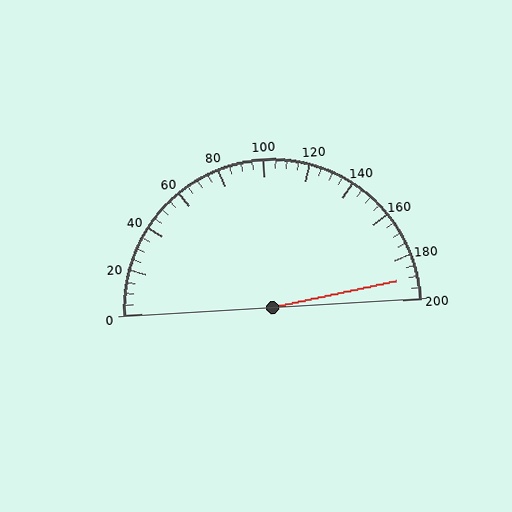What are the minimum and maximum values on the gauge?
The gauge ranges from 0 to 200.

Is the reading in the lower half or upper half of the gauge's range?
The reading is in the upper half of the range (0 to 200).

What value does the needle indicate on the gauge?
The needle indicates approximately 190.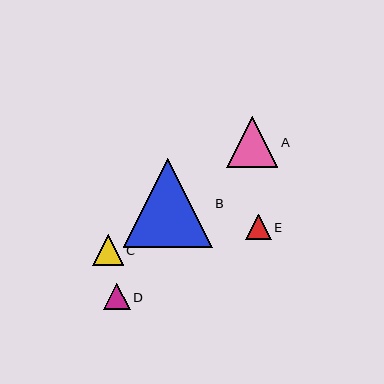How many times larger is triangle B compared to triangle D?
Triangle B is approximately 3.3 times the size of triangle D.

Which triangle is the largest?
Triangle B is the largest with a size of approximately 89 pixels.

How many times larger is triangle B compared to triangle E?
Triangle B is approximately 3.5 times the size of triangle E.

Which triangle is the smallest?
Triangle E is the smallest with a size of approximately 25 pixels.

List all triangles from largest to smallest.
From largest to smallest: B, A, C, D, E.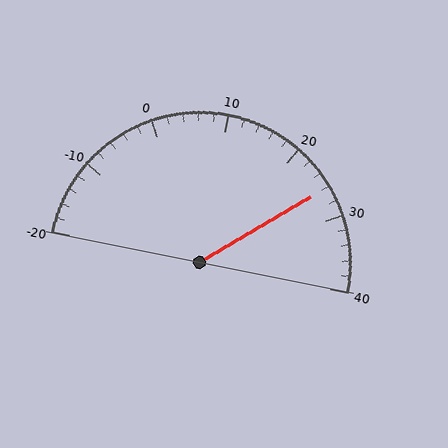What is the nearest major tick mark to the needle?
The nearest major tick mark is 30.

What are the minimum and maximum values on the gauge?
The gauge ranges from -20 to 40.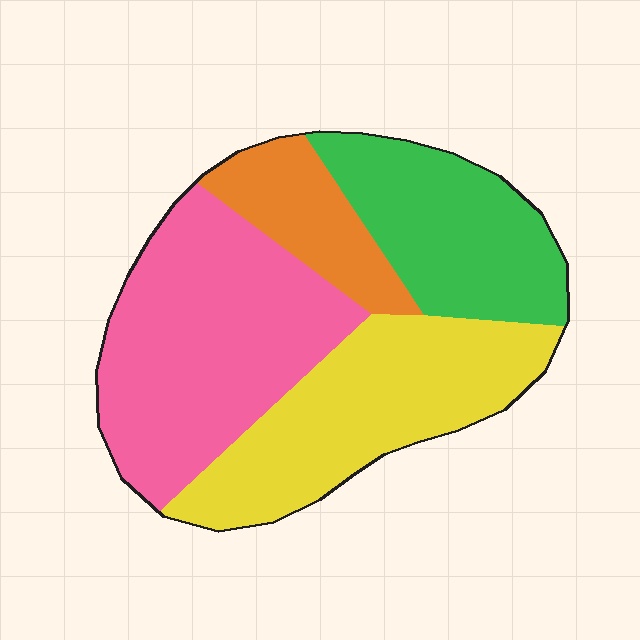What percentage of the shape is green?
Green covers roughly 20% of the shape.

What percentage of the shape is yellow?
Yellow takes up about one third (1/3) of the shape.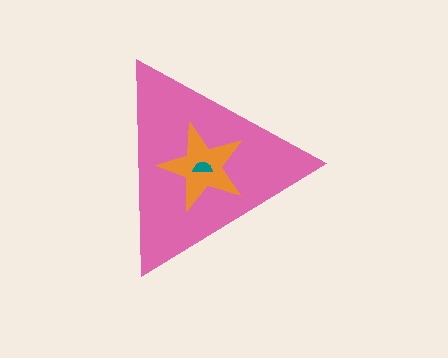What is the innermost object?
The teal semicircle.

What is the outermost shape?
The pink triangle.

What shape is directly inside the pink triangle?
The orange star.